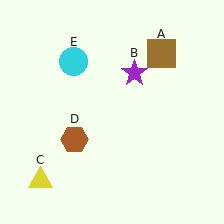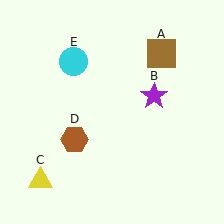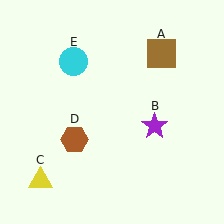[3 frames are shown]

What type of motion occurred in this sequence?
The purple star (object B) rotated clockwise around the center of the scene.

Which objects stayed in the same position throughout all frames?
Brown square (object A) and yellow triangle (object C) and brown hexagon (object D) and cyan circle (object E) remained stationary.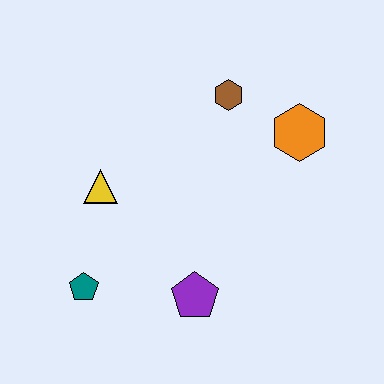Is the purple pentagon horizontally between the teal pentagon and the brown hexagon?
Yes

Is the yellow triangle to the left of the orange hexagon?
Yes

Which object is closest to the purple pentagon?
The teal pentagon is closest to the purple pentagon.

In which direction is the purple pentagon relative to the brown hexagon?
The purple pentagon is below the brown hexagon.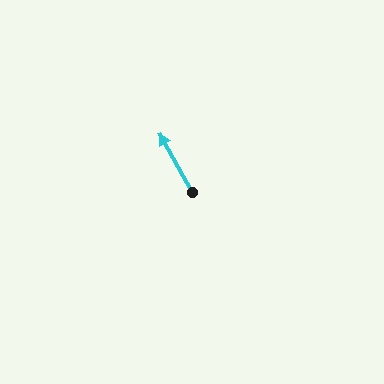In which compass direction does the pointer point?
Northwest.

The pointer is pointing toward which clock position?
Roughly 11 o'clock.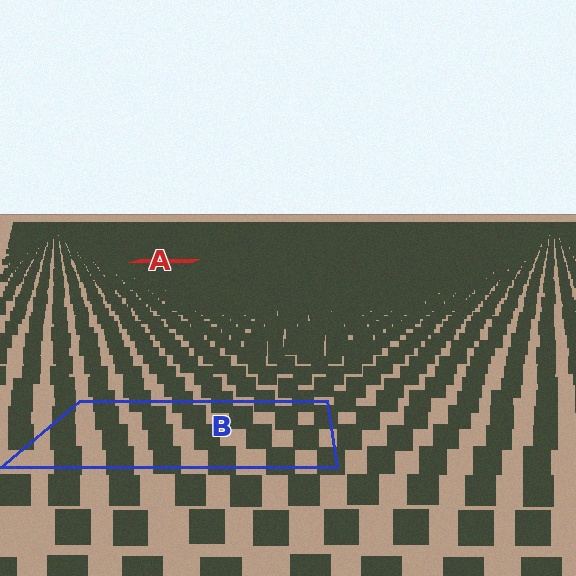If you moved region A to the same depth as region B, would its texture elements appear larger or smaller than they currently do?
They would appear larger. At a closer depth, the same texture elements are projected at a bigger on-screen size.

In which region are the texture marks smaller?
The texture marks are smaller in region A, because it is farther away.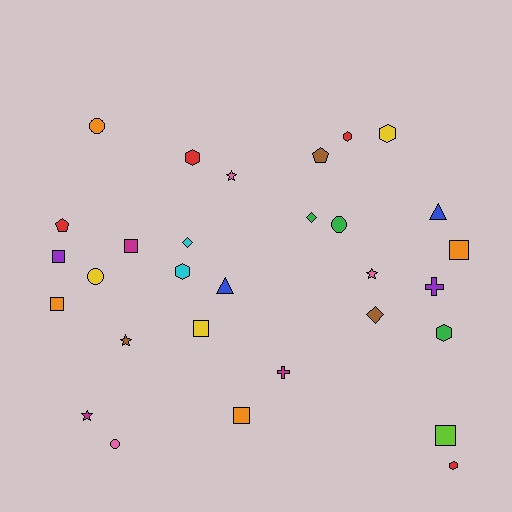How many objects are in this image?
There are 30 objects.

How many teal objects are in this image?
There are no teal objects.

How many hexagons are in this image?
There are 6 hexagons.